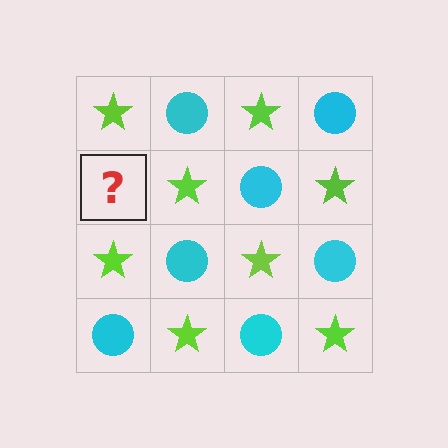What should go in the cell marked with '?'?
The missing cell should contain a cyan circle.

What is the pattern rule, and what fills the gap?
The rule is that it alternates lime star and cyan circle in a checkerboard pattern. The gap should be filled with a cyan circle.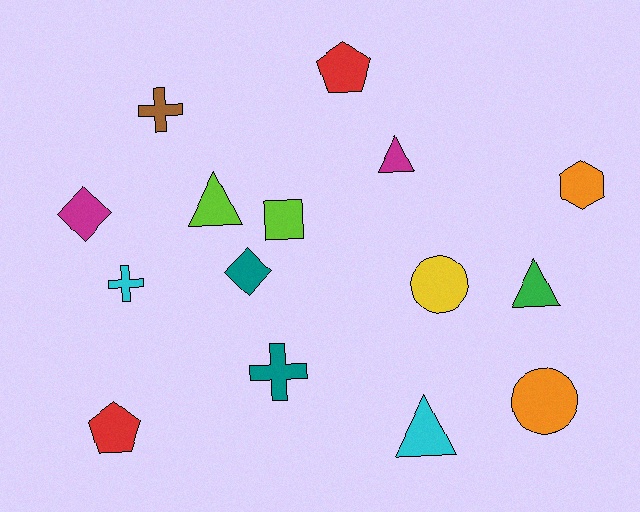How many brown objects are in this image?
There is 1 brown object.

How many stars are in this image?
There are no stars.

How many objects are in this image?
There are 15 objects.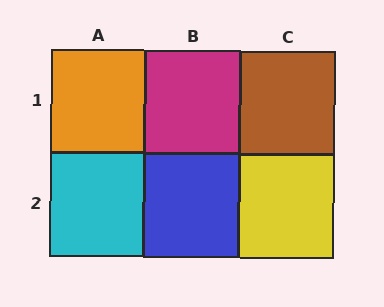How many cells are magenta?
1 cell is magenta.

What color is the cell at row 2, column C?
Yellow.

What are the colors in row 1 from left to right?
Orange, magenta, brown.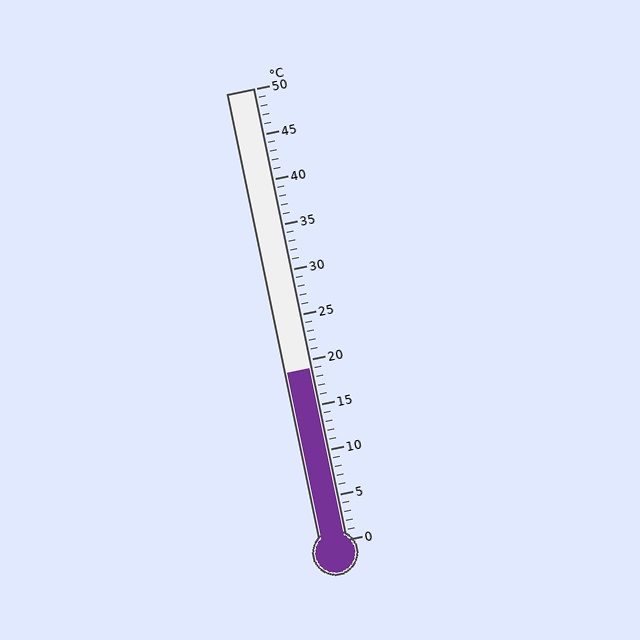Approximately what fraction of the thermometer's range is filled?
The thermometer is filled to approximately 40% of its range.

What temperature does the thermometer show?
The thermometer shows approximately 19°C.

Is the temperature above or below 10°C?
The temperature is above 10°C.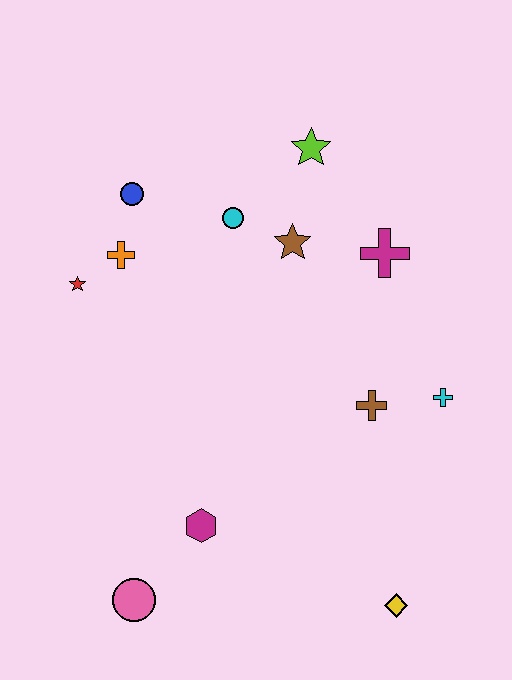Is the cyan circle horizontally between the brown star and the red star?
Yes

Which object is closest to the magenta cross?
The brown star is closest to the magenta cross.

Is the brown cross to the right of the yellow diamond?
No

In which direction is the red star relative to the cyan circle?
The red star is to the left of the cyan circle.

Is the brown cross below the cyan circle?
Yes